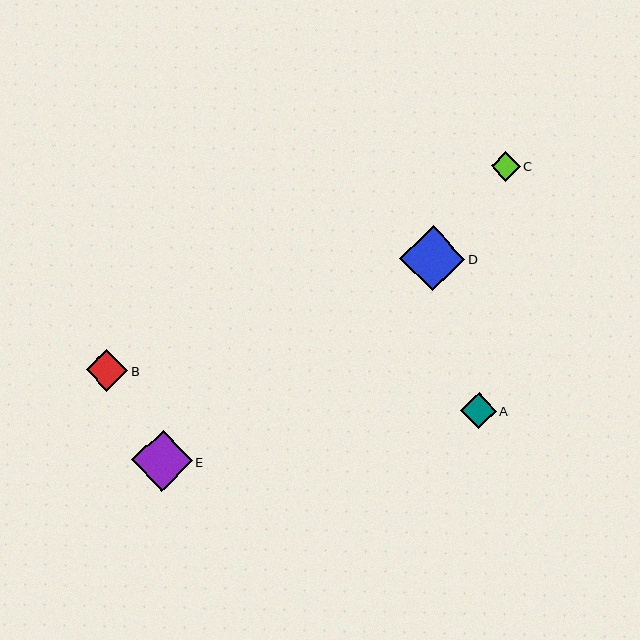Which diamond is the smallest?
Diamond C is the smallest with a size of approximately 29 pixels.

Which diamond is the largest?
Diamond D is the largest with a size of approximately 65 pixels.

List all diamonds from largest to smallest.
From largest to smallest: D, E, B, A, C.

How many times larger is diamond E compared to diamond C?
Diamond E is approximately 2.1 times the size of diamond C.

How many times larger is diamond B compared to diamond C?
Diamond B is approximately 1.4 times the size of diamond C.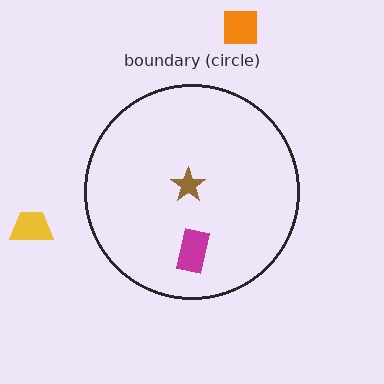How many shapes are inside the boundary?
2 inside, 2 outside.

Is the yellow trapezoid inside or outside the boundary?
Outside.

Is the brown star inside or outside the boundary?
Inside.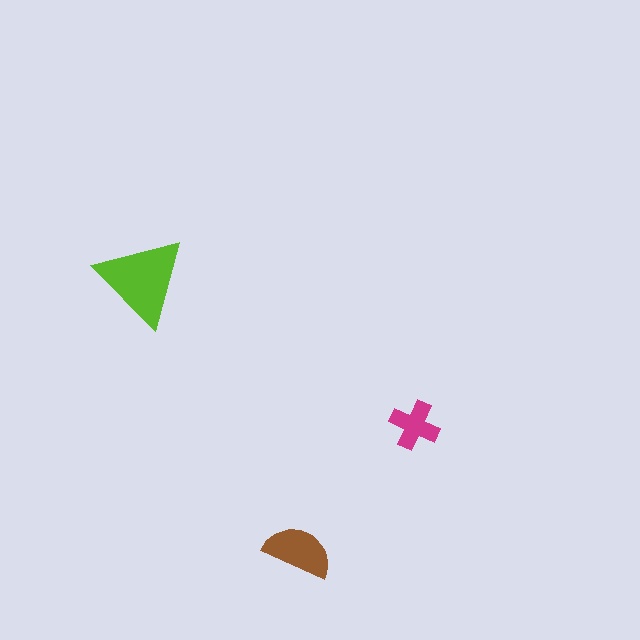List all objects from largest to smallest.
The lime triangle, the brown semicircle, the magenta cross.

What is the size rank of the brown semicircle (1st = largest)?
2nd.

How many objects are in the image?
There are 3 objects in the image.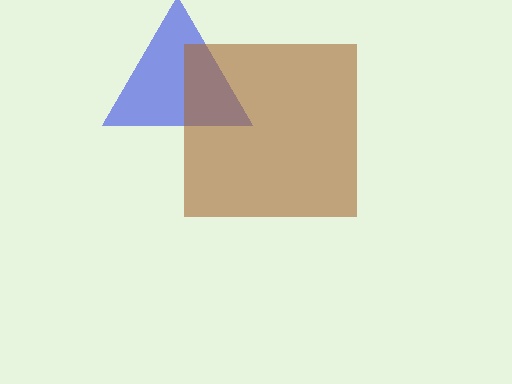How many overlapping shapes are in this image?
There are 2 overlapping shapes in the image.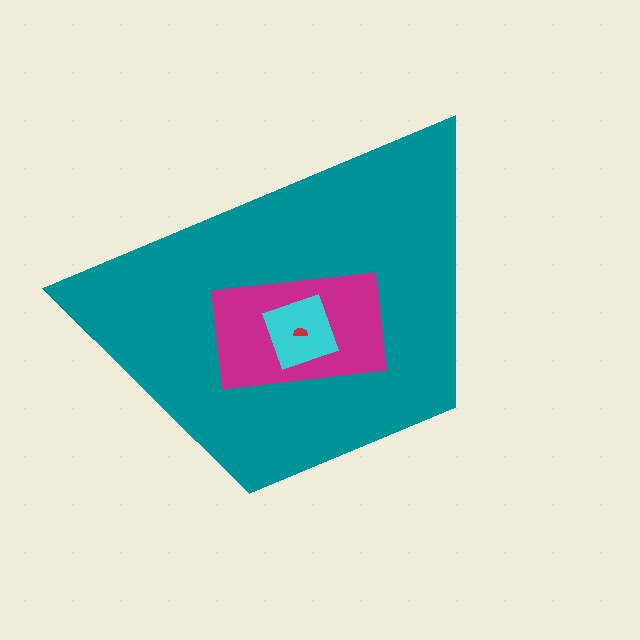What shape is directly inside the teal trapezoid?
The magenta rectangle.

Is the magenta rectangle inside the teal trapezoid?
Yes.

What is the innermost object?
The red semicircle.